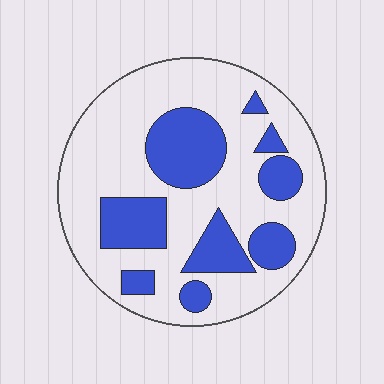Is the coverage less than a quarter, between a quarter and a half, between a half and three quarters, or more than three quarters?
Between a quarter and a half.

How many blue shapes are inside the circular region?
9.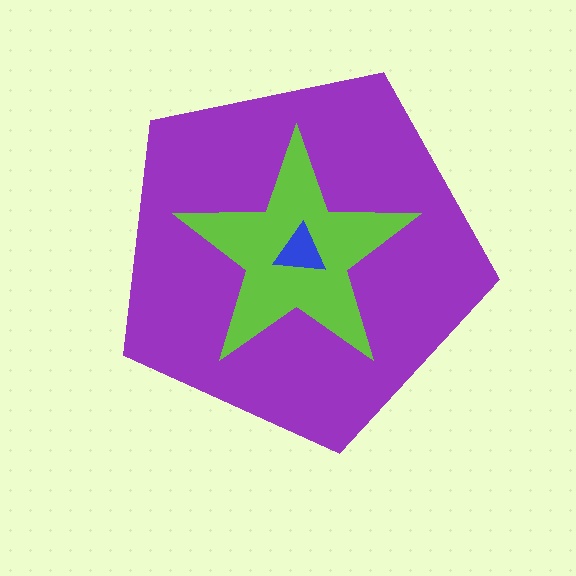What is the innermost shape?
The blue triangle.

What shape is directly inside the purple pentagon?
The lime star.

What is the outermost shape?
The purple pentagon.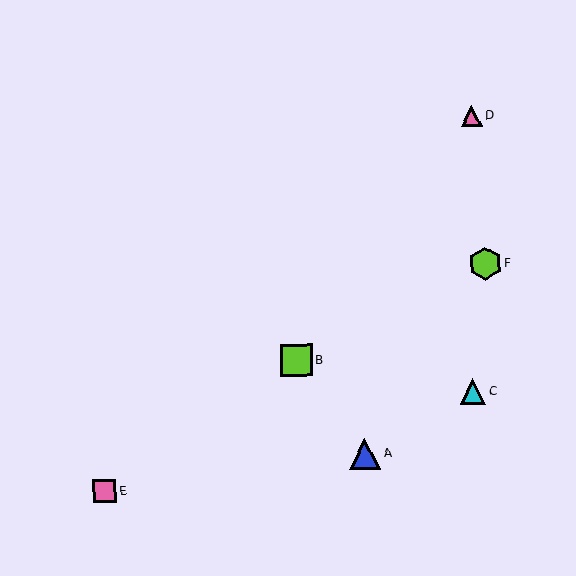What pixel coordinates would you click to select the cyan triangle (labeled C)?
Click at (473, 392) to select the cyan triangle C.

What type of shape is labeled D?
Shape D is a pink triangle.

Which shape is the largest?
The lime hexagon (labeled F) is the largest.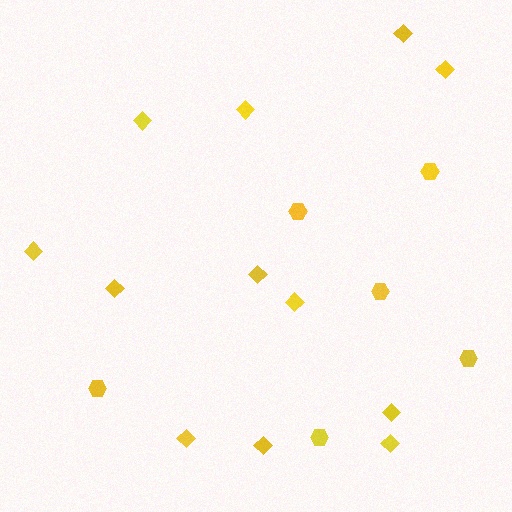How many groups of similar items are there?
There are 2 groups: one group of hexagons (6) and one group of diamonds (12).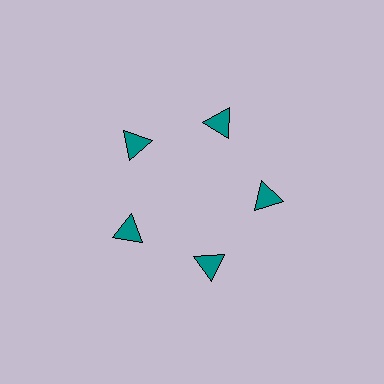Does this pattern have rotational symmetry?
Yes, this pattern has 5-fold rotational symmetry. It looks the same after rotating 72 degrees around the center.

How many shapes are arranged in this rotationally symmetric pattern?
There are 5 shapes, arranged in 5 groups of 1.